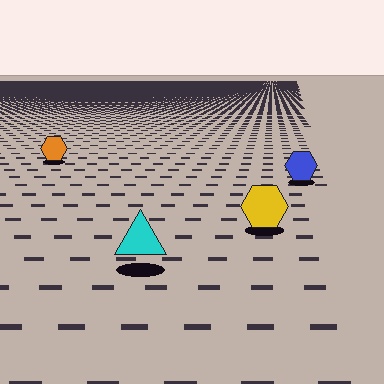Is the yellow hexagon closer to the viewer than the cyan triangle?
No. The cyan triangle is closer — you can tell from the texture gradient: the ground texture is coarser near it.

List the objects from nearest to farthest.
From nearest to farthest: the cyan triangle, the yellow hexagon, the blue hexagon, the orange hexagon.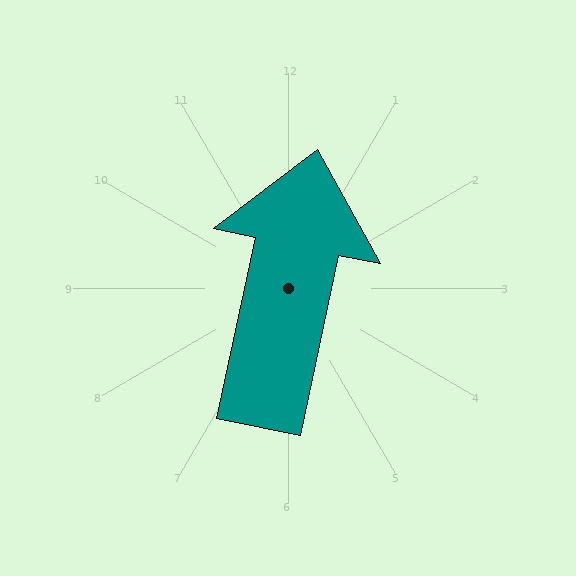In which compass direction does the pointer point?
North.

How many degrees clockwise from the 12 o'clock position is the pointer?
Approximately 12 degrees.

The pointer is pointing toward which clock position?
Roughly 12 o'clock.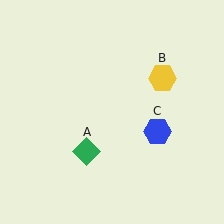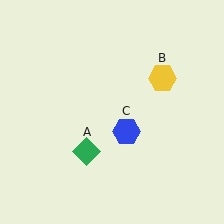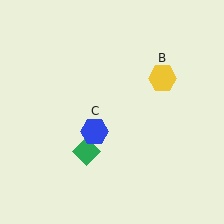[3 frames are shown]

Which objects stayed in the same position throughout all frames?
Green diamond (object A) and yellow hexagon (object B) remained stationary.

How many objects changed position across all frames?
1 object changed position: blue hexagon (object C).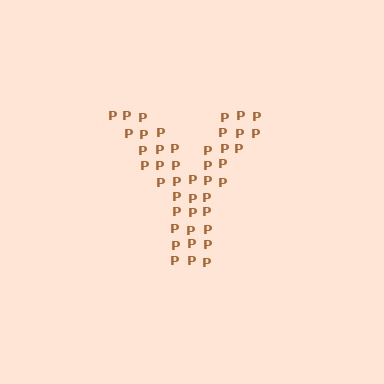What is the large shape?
The large shape is the letter Y.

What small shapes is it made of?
It is made of small letter P's.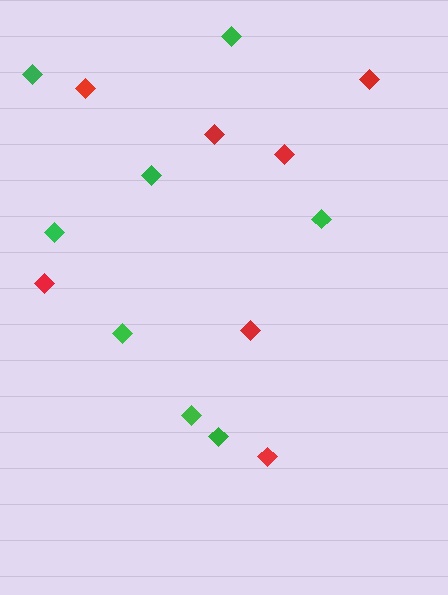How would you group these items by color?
There are 2 groups: one group of red diamonds (7) and one group of green diamonds (8).